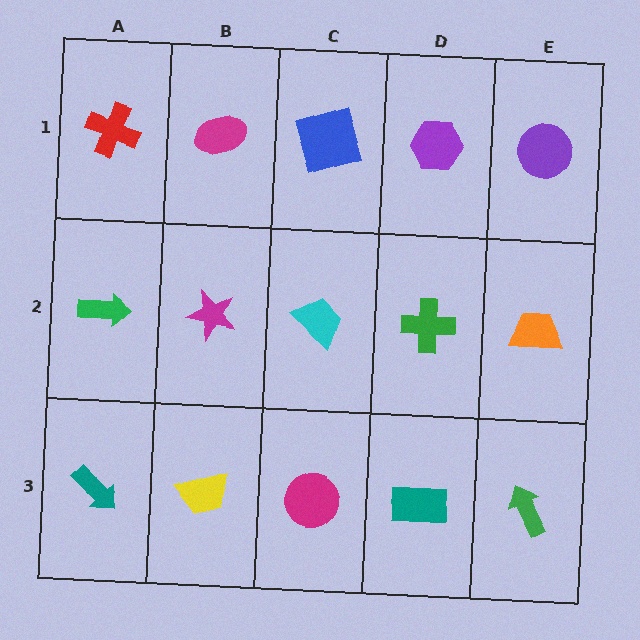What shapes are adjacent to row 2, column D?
A purple hexagon (row 1, column D), a teal rectangle (row 3, column D), a cyan trapezoid (row 2, column C), an orange trapezoid (row 2, column E).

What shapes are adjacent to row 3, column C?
A cyan trapezoid (row 2, column C), a yellow trapezoid (row 3, column B), a teal rectangle (row 3, column D).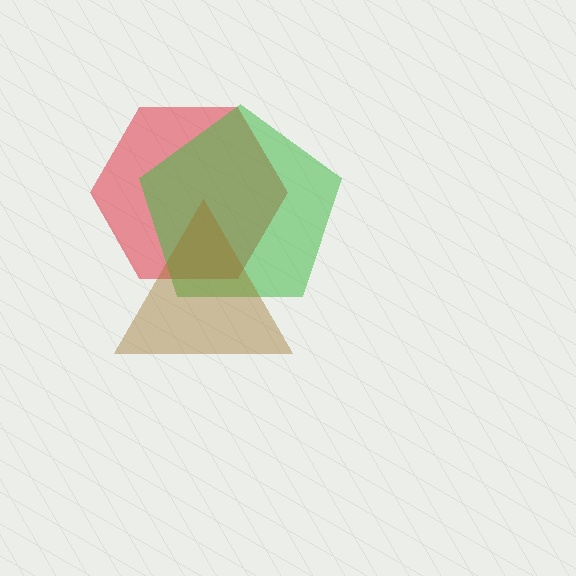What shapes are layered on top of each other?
The layered shapes are: a red hexagon, a green pentagon, a brown triangle.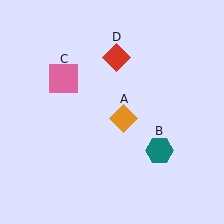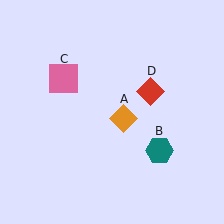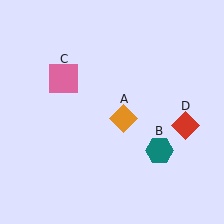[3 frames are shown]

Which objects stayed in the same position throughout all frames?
Orange diamond (object A) and teal hexagon (object B) and pink square (object C) remained stationary.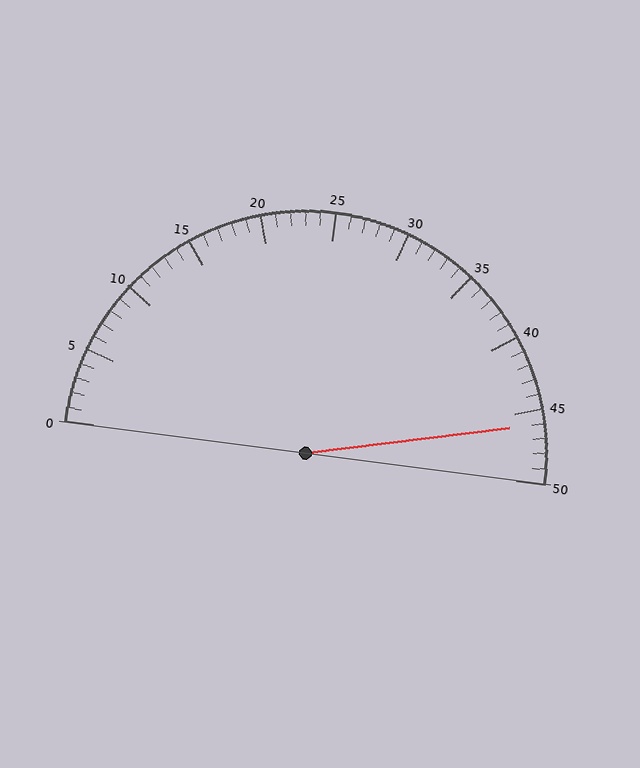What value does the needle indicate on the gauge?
The needle indicates approximately 46.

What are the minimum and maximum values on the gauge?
The gauge ranges from 0 to 50.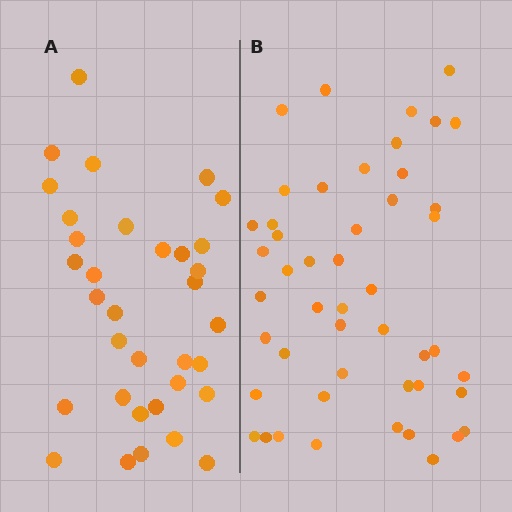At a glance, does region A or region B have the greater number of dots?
Region B (the right region) has more dots.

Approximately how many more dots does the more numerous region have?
Region B has approximately 15 more dots than region A.